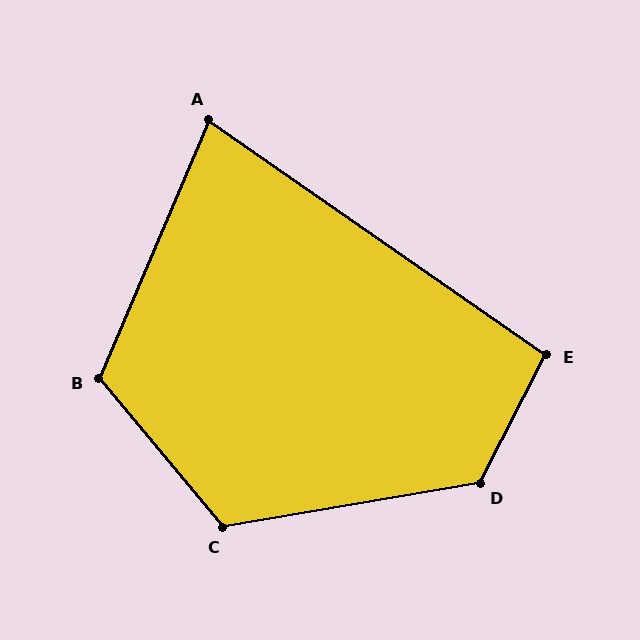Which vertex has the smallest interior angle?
A, at approximately 78 degrees.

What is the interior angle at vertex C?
Approximately 120 degrees (obtuse).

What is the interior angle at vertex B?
Approximately 117 degrees (obtuse).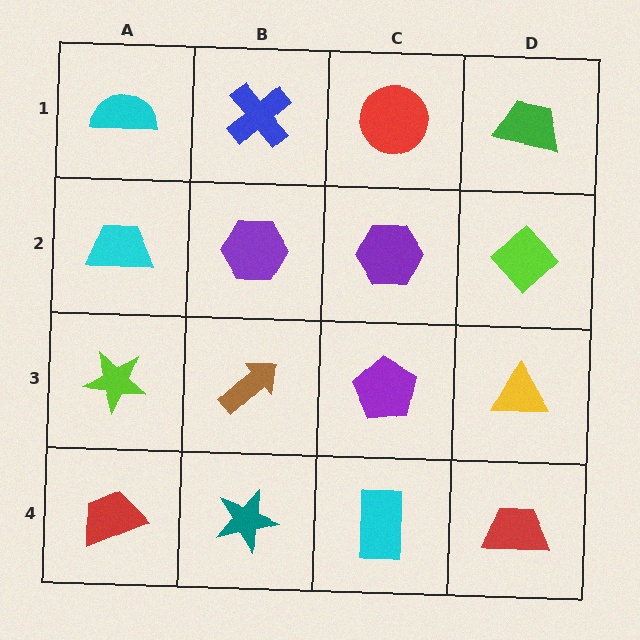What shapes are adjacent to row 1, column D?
A lime diamond (row 2, column D), a red circle (row 1, column C).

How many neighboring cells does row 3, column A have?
3.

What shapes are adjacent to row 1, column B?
A purple hexagon (row 2, column B), a cyan semicircle (row 1, column A), a red circle (row 1, column C).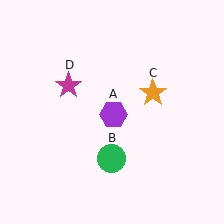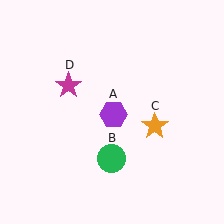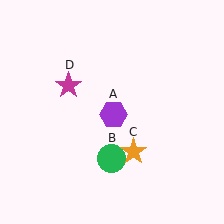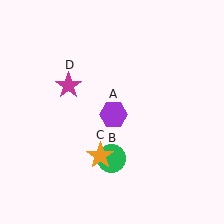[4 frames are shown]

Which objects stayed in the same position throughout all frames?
Purple hexagon (object A) and green circle (object B) and magenta star (object D) remained stationary.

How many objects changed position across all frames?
1 object changed position: orange star (object C).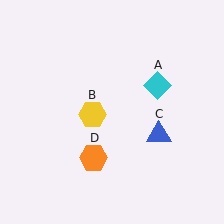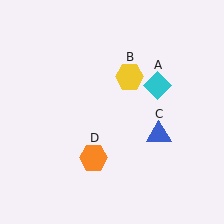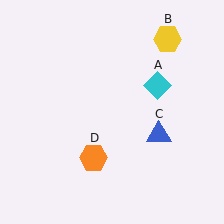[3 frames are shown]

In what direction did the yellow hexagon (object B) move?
The yellow hexagon (object B) moved up and to the right.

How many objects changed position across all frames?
1 object changed position: yellow hexagon (object B).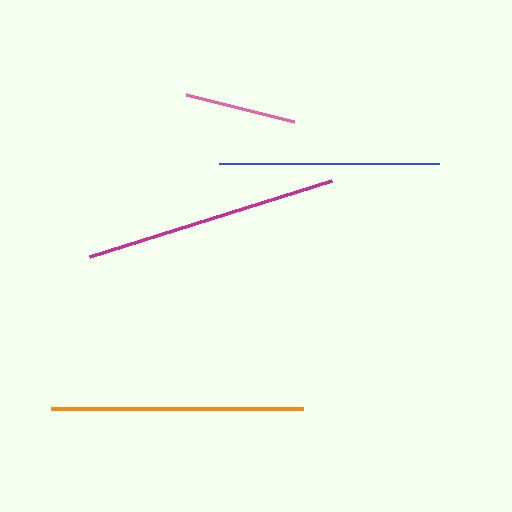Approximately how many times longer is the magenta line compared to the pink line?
The magenta line is approximately 2.3 times the length of the pink line.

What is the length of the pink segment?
The pink segment is approximately 111 pixels long.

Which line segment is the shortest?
The pink line is the shortest at approximately 111 pixels.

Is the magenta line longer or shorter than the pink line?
The magenta line is longer than the pink line.